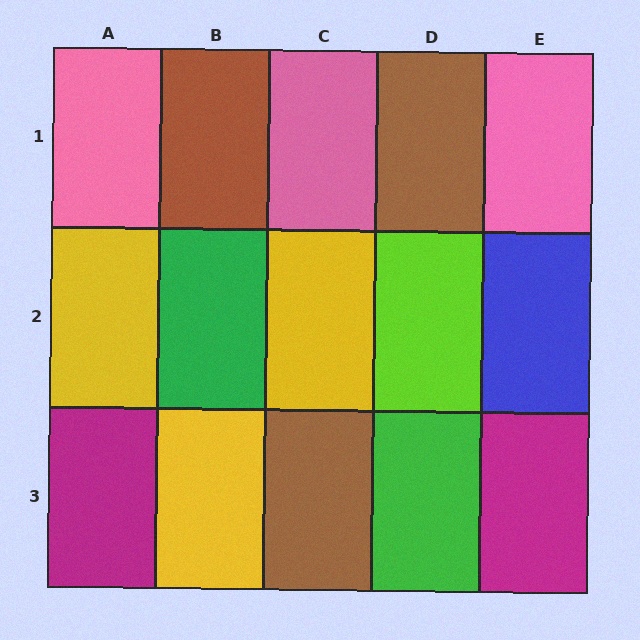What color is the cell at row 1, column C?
Pink.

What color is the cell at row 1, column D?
Brown.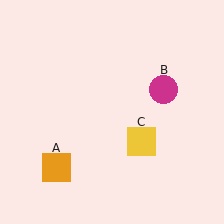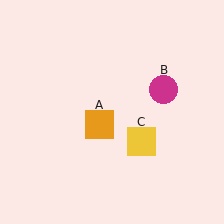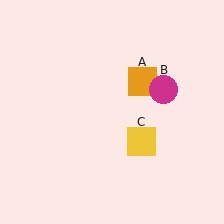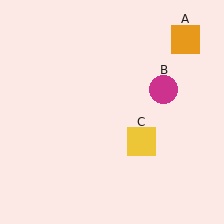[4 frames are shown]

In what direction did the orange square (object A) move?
The orange square (object A) moved up and to the right.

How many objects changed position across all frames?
1 object changed position: orange square (object A).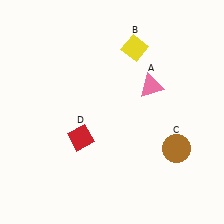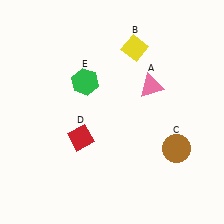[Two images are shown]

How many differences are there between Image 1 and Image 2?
There is 1 difference between the two images.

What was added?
A green hexagon (E) was added in Image 2.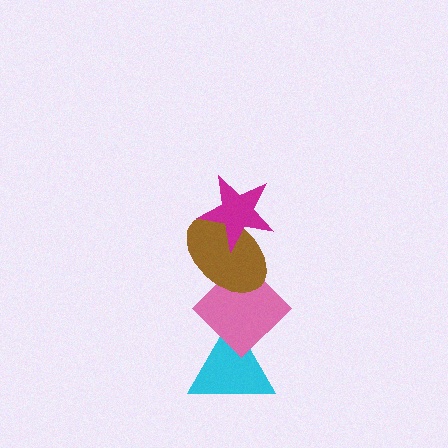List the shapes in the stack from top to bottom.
From top to bottom: the magenta star, the brown ellipse, the pink diamond, the cyan triangle.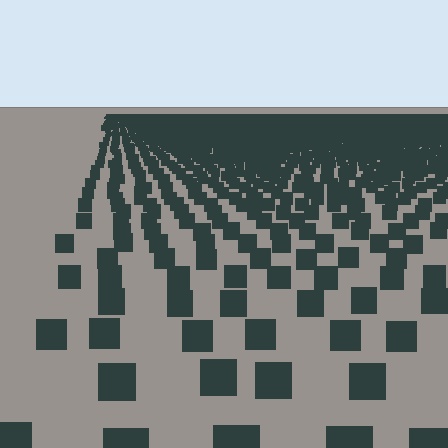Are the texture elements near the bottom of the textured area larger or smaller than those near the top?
Larger. Near the bottom, elements are closer to the viewer and appear at a bigger on-screen size.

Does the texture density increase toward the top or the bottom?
Density increases toward the top.